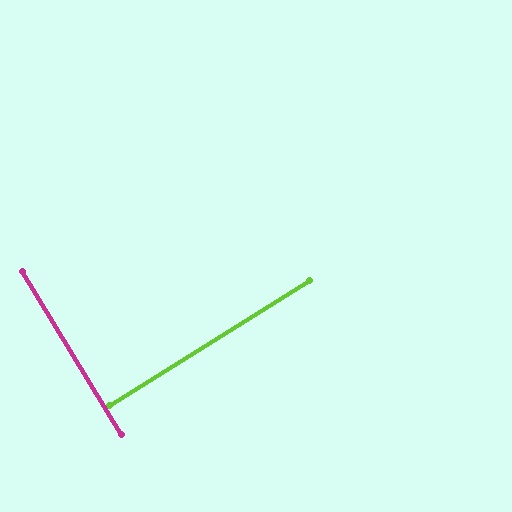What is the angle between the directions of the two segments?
Approximately 89 degrees.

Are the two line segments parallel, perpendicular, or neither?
Perpendicular — they meet at approximately 89°.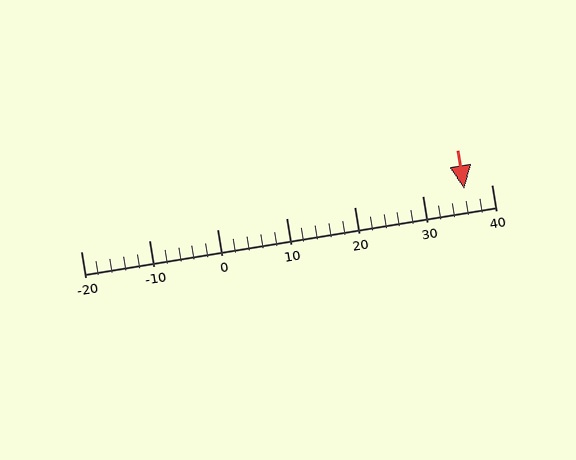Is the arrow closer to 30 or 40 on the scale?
The arrow is closer to 40.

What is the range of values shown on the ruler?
The ruler shows values from -20 to 40.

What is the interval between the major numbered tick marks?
The major tick marks are spaced 10 units apart.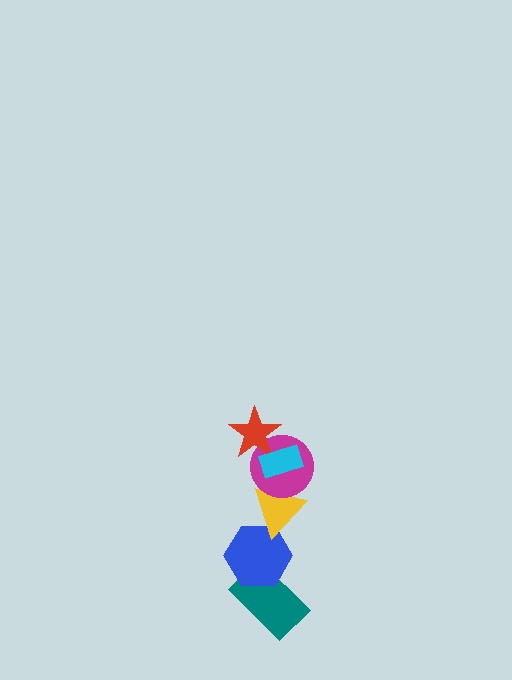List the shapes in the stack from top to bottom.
From top to bottom: the cyan rectangle, the red star, the magenta circle, the yellow triangle, the blue hexagon, the teal rectangle.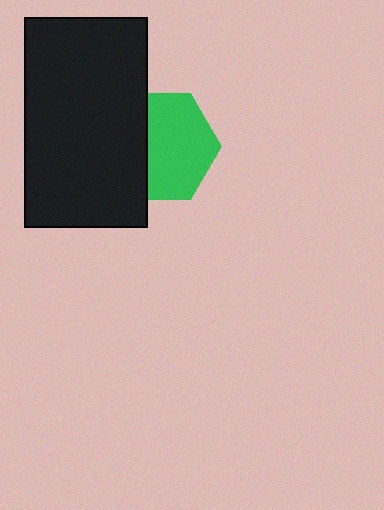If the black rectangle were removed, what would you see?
You would see the complete green hexagon.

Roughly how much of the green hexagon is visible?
About half of it is visible (roughly 63%).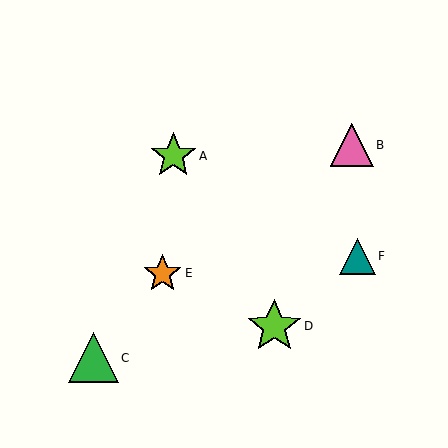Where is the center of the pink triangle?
The center of the pink triangle is at (352, 145).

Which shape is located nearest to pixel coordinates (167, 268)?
The orange star (labeled E) at (163, 273) is nearest to that location.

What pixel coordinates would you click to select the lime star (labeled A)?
Click at (173, 156) to select the lime star A.